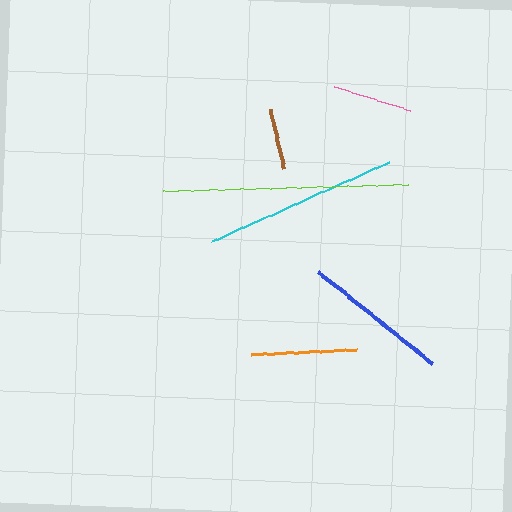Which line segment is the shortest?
The brown line is the shortest at approximately 61 pixels.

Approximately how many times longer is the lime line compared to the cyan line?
The lime line is approximately 1.3 times the length of the cyan line.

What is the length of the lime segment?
The lime segment is approximately 244 pixels long.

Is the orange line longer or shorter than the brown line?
The orange line is longer than the brown line.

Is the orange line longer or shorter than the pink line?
The orange line is longer than the pink line.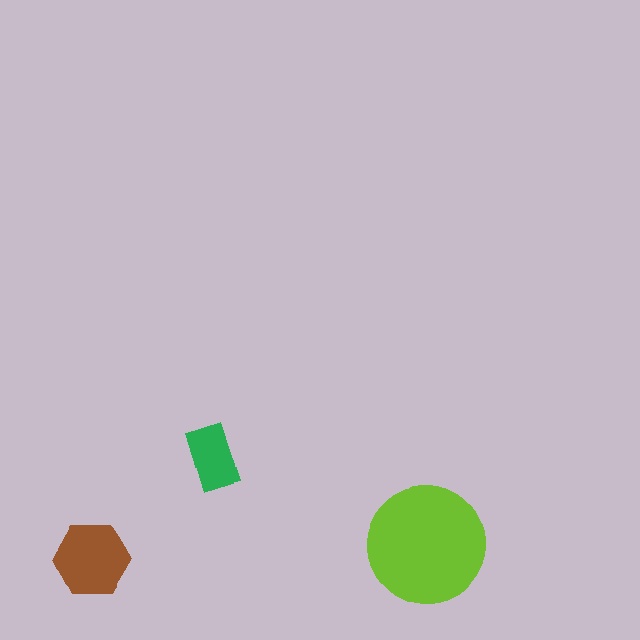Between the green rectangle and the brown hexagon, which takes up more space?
The brown hexagon.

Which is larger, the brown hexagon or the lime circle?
The lime circle.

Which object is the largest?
The lime circle.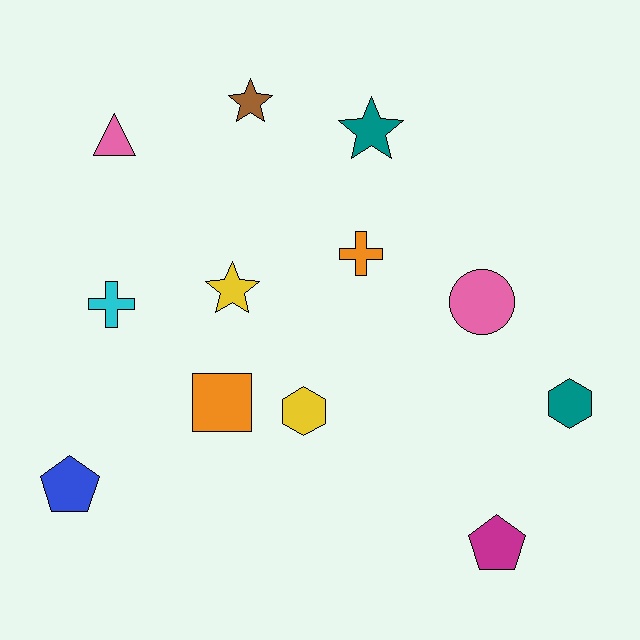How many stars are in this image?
There are 3 stars.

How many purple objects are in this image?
There are no purple objects.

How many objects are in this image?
There are 12 objects.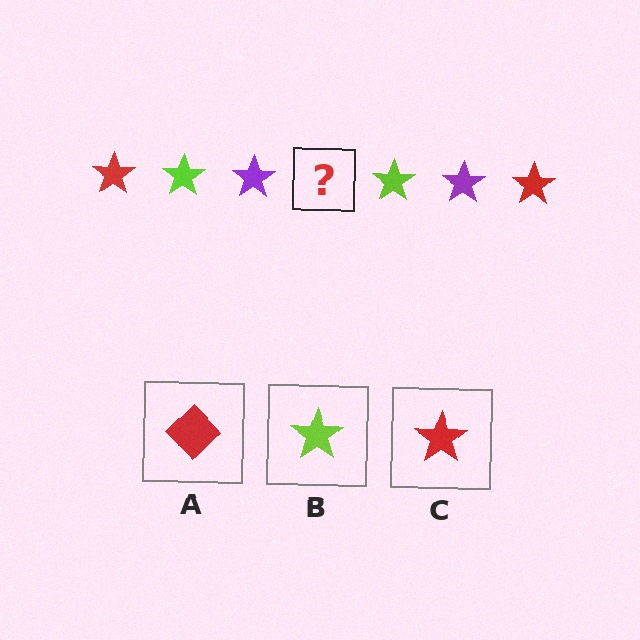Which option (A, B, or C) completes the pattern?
C.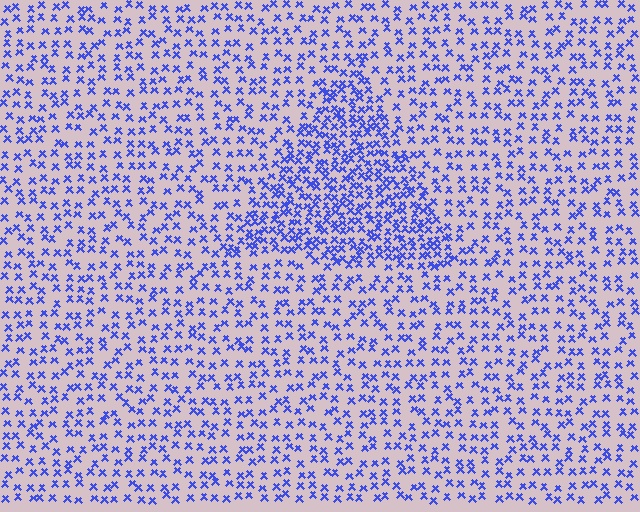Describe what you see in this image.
The image contains small blue elements arranged at two different densities. A triangle-shaped region is visible where the elements are more densely packed than the surrounding area.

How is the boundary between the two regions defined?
The boundary is defined by a change in element density (approximately 2.0x ratio). All elements are the same color, size, and shape.